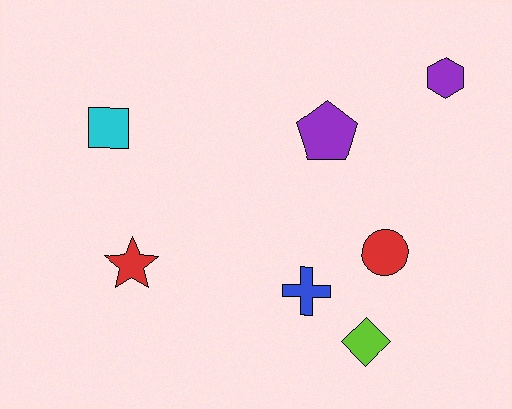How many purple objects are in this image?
There are 2 purple objects.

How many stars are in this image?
There is 1 star.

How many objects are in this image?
There are 7 objects.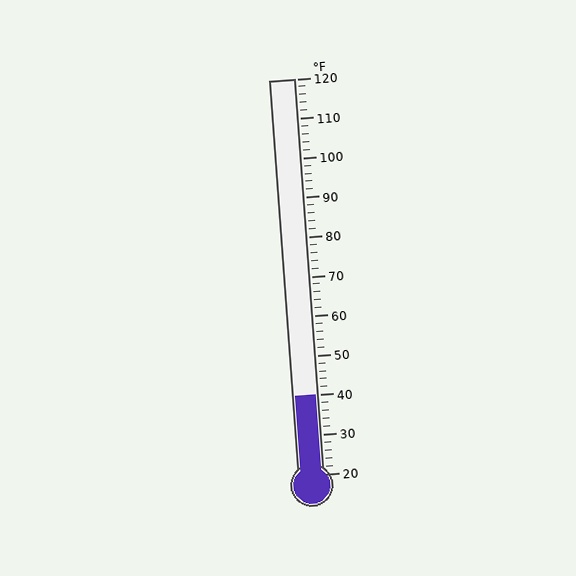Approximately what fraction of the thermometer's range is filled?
The thermometer is filled to approximately 20% of its range.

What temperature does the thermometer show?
The thermometer shows approximately 40°F.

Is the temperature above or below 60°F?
The temperature is below 60°F.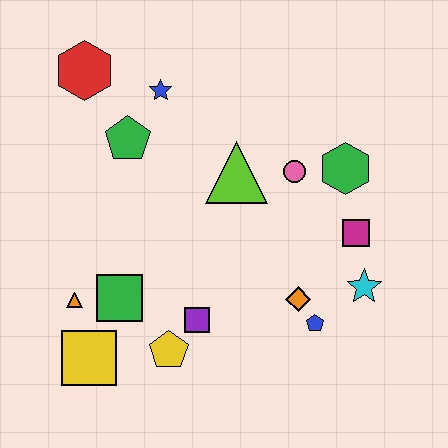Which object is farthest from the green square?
The green hexagon is farthest from the green square.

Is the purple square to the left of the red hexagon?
No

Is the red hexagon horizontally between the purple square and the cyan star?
No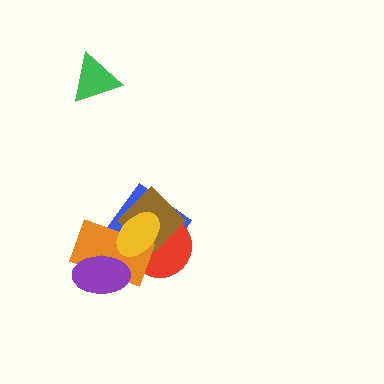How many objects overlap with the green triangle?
0 objects overlap with the green triangle.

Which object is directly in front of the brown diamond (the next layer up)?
The orange rectangle is directly in front of the brown diamond.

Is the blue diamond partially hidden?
Yes, it is partially covered by another shape.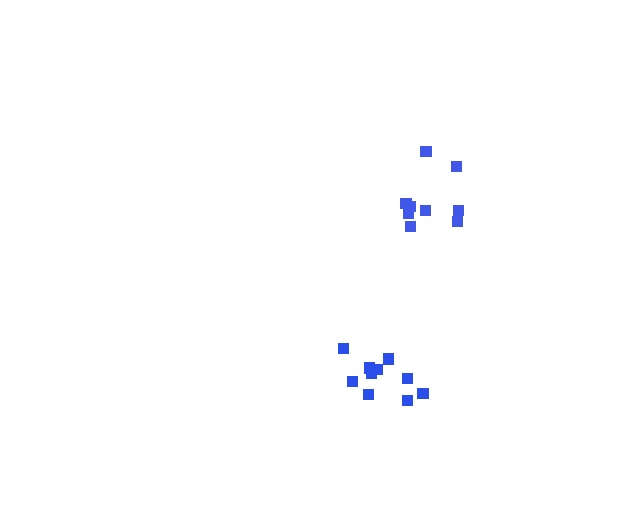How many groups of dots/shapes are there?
There are 2 groups.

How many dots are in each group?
Group 1: 9 dots, Group 2: 10 dots (19 total).